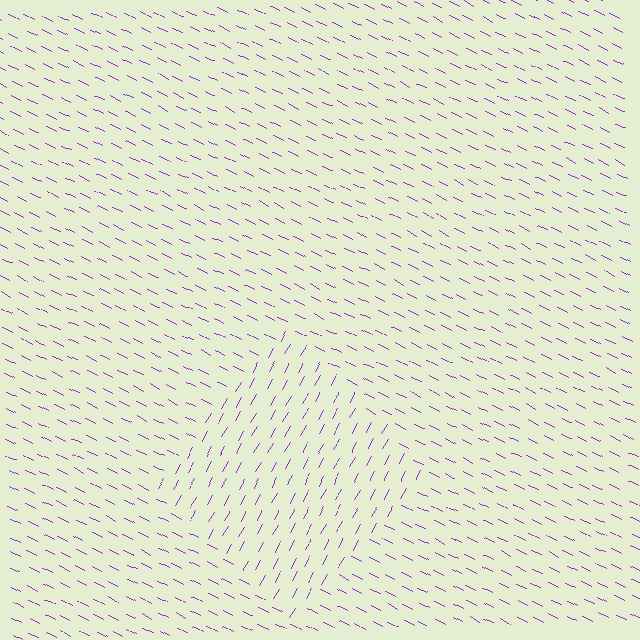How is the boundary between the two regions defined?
The boundary is defined purely by a change in line orientation (approximately 87 degrees difference). All lines are the same color and thickness.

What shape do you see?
I see a diamond.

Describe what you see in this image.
The image is filled with small purple line segments. A diamond region in the image has lines oriented differently from the surrounding lines, creating a visible texture boundary.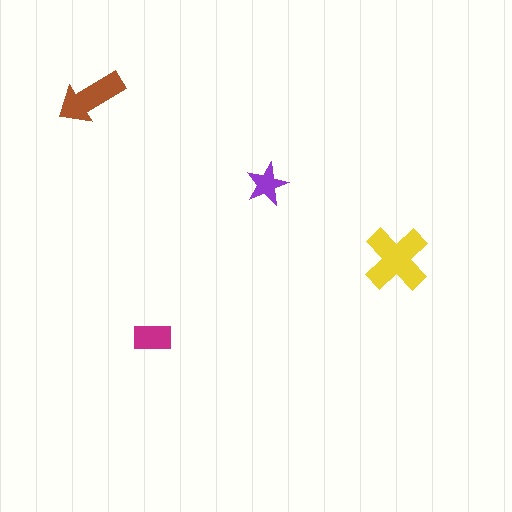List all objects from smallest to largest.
The purple star, the magenta rectangle, the brown arrow, the yellow cross.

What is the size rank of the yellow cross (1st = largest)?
1st.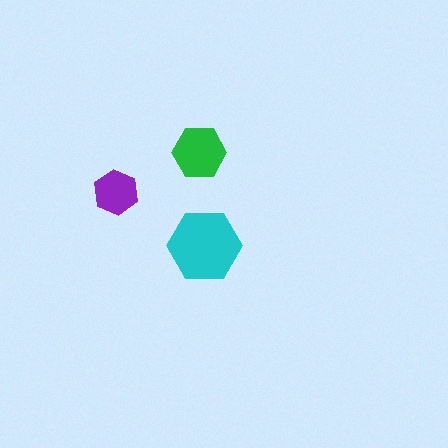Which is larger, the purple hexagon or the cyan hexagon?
The cyan one.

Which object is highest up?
The green hexagon is topmost.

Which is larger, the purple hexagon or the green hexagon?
The green one.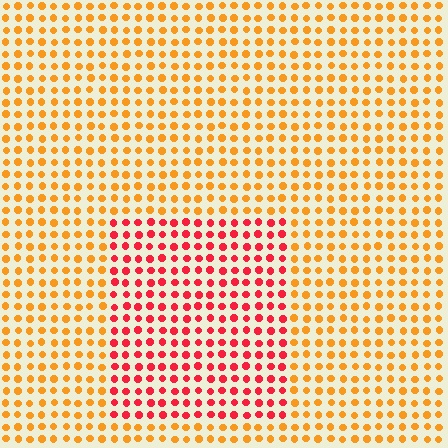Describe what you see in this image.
The image is filled with small orange elements in a uniform arrangement. A rectangle-shaped region is visible where the elements are tinted to a slightly different hue, forming a subtle color boundary.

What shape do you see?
I see a rectangle.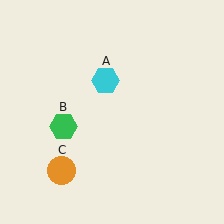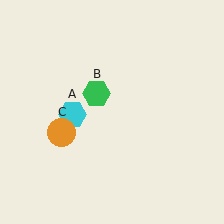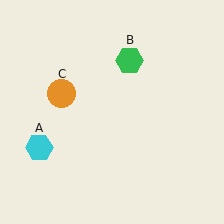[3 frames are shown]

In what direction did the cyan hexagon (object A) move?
The cyan hexagon (object A) moved down and to the left.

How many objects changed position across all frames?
3 objects changed position: cyan hexagon (object A), green hexagon (object B), orange circle (object C).